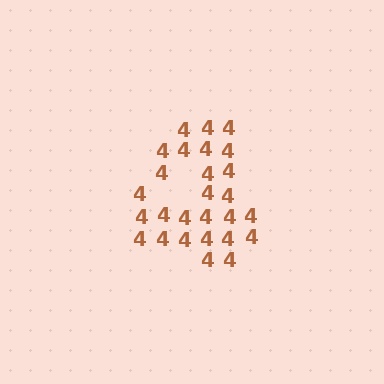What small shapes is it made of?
It is made of small digit 4's.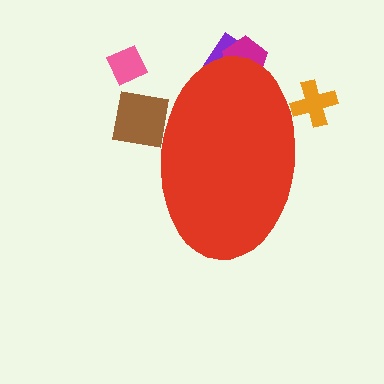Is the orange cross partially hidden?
Yes, the orange cross is partially hidden behind the red ellipse.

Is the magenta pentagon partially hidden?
Yes, the magenta pentagon is partially hidden behind the red ellipse.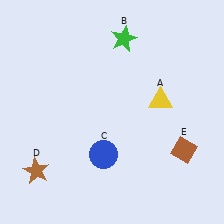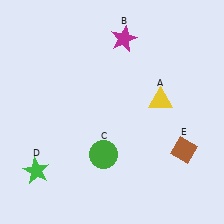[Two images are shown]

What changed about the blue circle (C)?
In Image 1, C is blue. In Image 2, it changed to green.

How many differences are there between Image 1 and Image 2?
There are 3 differences between the two images.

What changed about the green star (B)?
In Image 1, B is green. In Image 2, it changed to magenta.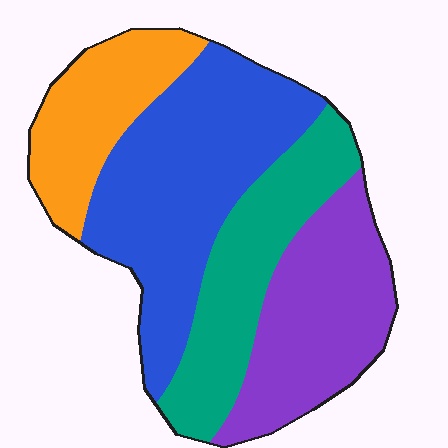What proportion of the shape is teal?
Teal covers 22% of the shape.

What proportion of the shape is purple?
Purple takes up about one quarter (1/4) of the shape.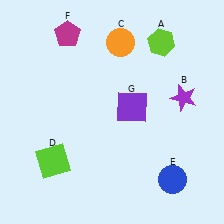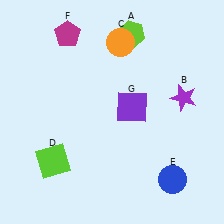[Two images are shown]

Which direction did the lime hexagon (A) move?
The lime hexagon (A) moved left.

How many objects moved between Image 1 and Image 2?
1 object moved between the two images.